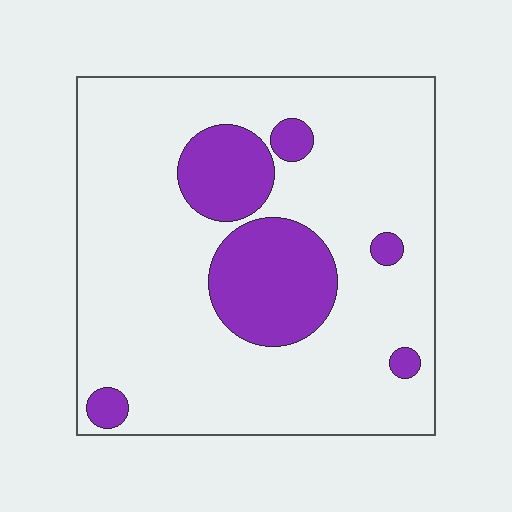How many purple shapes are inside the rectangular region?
6.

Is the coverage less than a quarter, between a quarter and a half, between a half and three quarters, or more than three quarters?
Less than a quarter.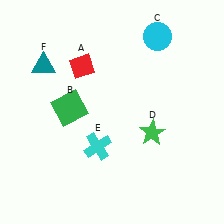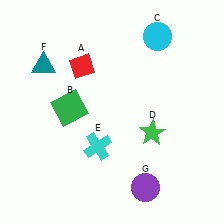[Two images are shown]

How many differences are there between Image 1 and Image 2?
There is 1 difference between the two images.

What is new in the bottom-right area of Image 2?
A purple circle (G) was added in the bottom-right area of Image 2.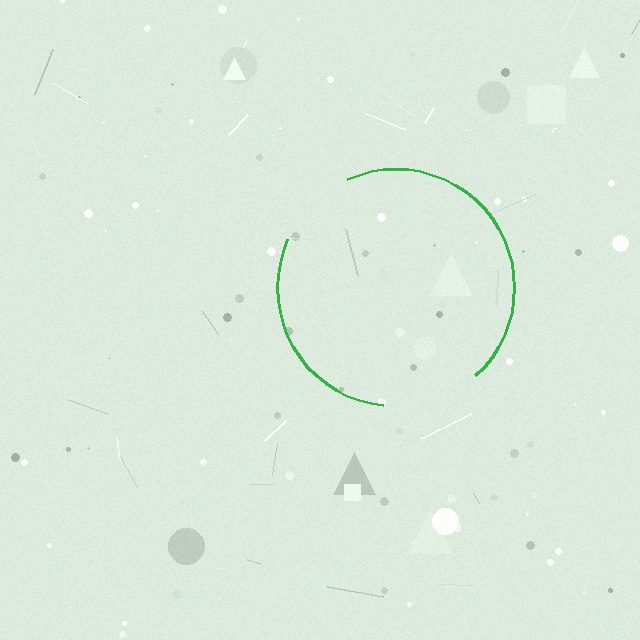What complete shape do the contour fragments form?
The contour fragments form a circle.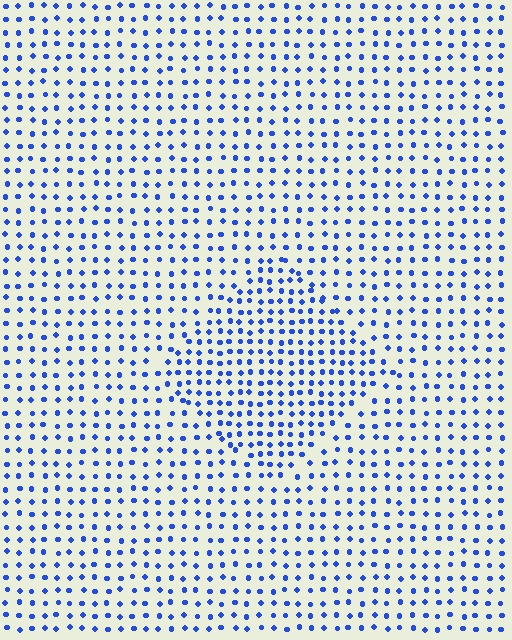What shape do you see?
I see a diamond.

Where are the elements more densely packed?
The elements are more densely packed inside the diamond boundary.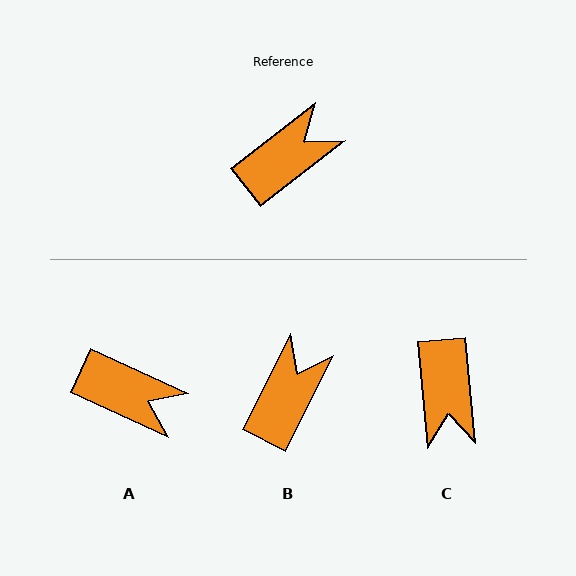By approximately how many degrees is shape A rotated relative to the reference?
Approximately 62 degrees clockwise.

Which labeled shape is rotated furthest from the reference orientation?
C, about 122 degrees away.